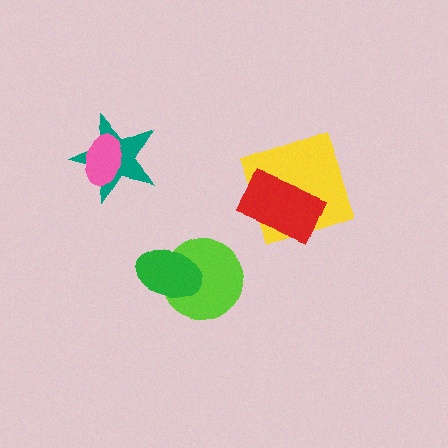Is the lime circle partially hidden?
Yes, it is partially covered by another shape.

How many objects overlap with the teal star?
1 object overlaps with the teal star.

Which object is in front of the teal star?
The pink ellipse is in front of the teal star.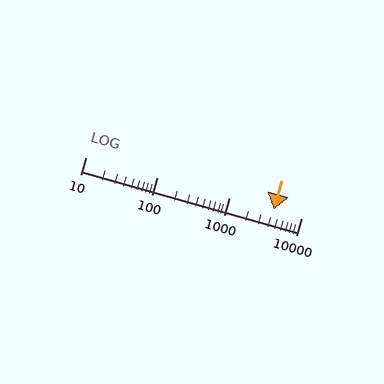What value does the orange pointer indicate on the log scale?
The pointer indicates approximately 4200.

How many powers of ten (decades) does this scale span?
The scale spans 3 decades, from 10 to 10000.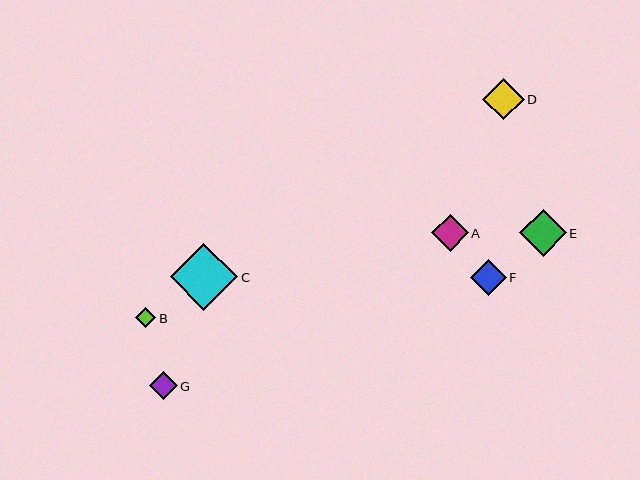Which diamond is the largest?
Diamond C is the largest with a size of approximately 67 pixels.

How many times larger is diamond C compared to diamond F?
Diamond C is approximately 1.9 times the size of diamond F.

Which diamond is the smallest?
Diamond B is the smallest with a size of approximately 21 pixels.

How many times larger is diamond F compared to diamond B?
Diamond F is approximately 1.7 times the size of diamond B.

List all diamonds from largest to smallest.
From largest to smallest: C, E, D, A, F, G, B.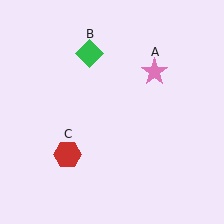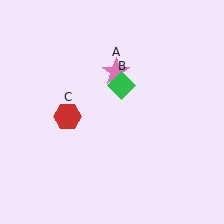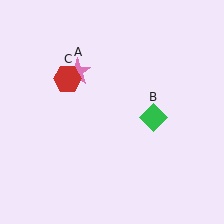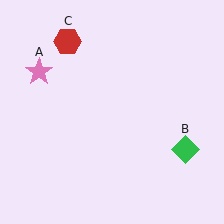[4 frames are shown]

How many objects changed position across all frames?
3 objects changed position: pink star (object A), green diamond (object B), red hexagon (object C).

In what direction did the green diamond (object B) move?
The green diamond (object B) moved down and to the right.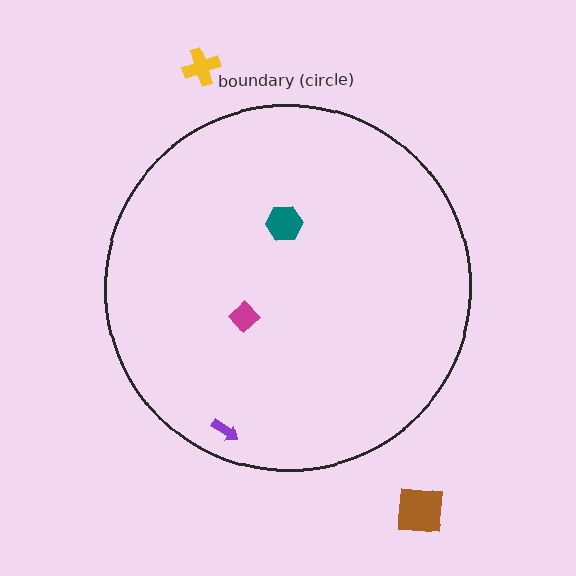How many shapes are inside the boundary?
3 inside, 2 outside.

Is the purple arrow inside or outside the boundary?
Inside.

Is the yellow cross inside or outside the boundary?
Outside.